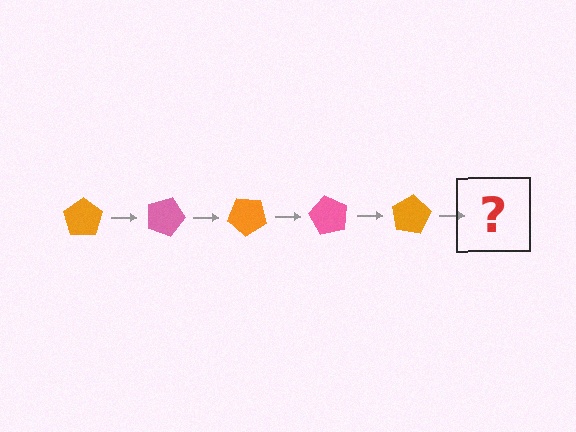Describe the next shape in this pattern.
It should be a pink pentagon, rotated 100 degrees from the start.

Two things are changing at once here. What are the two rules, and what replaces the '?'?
The two rules are that it rotates 20 degrees each step and the color cycles through orange and pink. The '?' should be a pink pentagon, rotated 100 degrees from the start.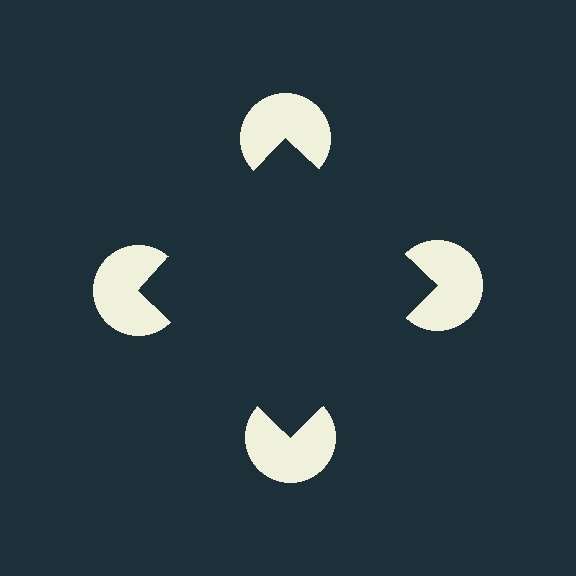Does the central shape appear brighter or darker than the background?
It typically appears slightly darker than the background, even though no actual brightness change is drawn.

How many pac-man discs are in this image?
There are 4 — one at each vertex of the illusory square.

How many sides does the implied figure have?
4 sides.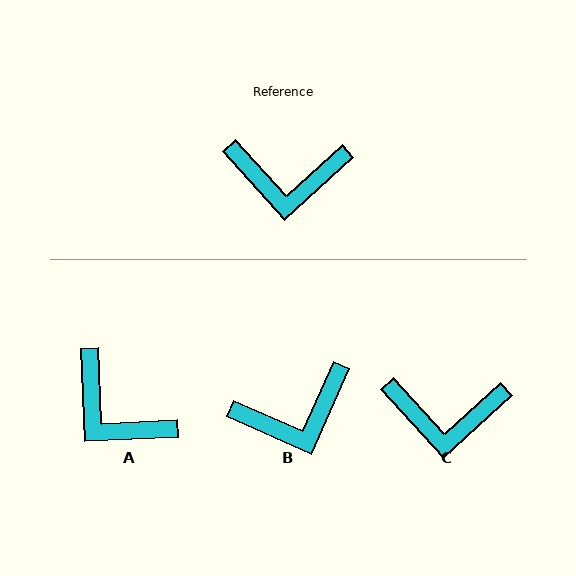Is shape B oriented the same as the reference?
No, it is off by about 24 degrees.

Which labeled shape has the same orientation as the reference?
C.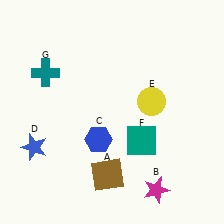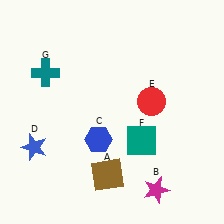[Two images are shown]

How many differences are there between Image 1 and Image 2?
There is 1 difference between the two images.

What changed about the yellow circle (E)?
In Image 1, E is yellow. In Image 2, it changed to red.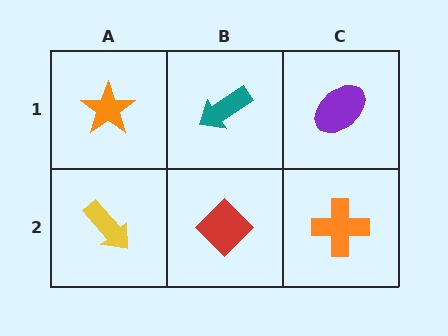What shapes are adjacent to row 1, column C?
An orange cross (row 2, column C), a teal arrow (row 1, column B).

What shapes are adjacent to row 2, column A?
An orange star (row 1, column A), a red diamond (row 2, column B).